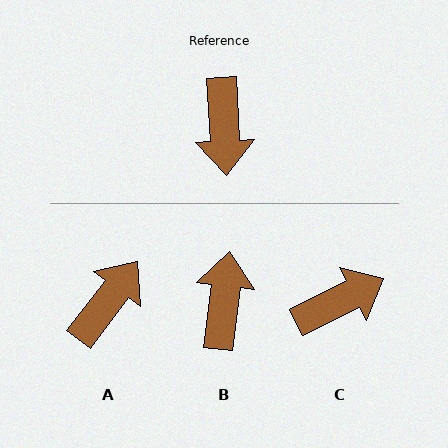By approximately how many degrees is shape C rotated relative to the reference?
Approximately 114 degrees counter-clockwise.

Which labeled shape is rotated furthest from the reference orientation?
B, about 170 degrees away.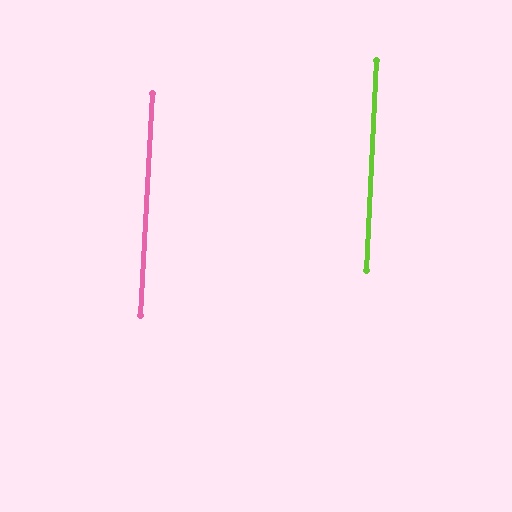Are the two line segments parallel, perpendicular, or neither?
Parallel — their directions differ by only 0.4°.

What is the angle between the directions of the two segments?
Approximately 0 degrees.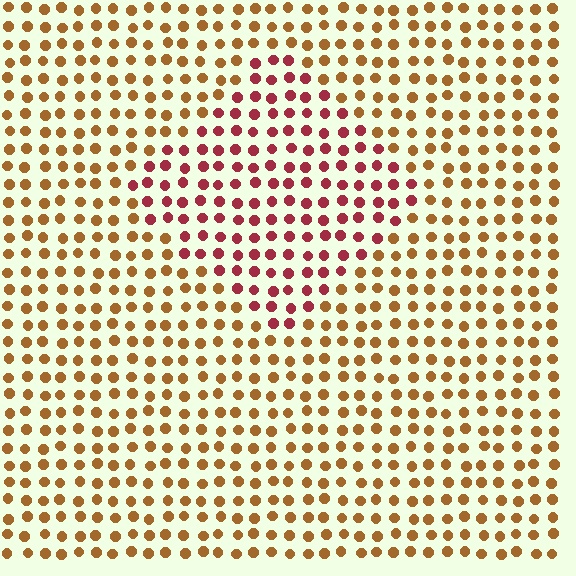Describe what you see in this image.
The image is filled with small brown elements in a uniform arrangement. A diamond-shaped region is visible where the elements are tinted to a slightly different hue, forming a subtle color boundary.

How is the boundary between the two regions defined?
The boundary is defined purely by a slight shift in hue (about 42 degrees). Spacing, size, and orientation are identical on both sides.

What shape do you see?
I see a diamond.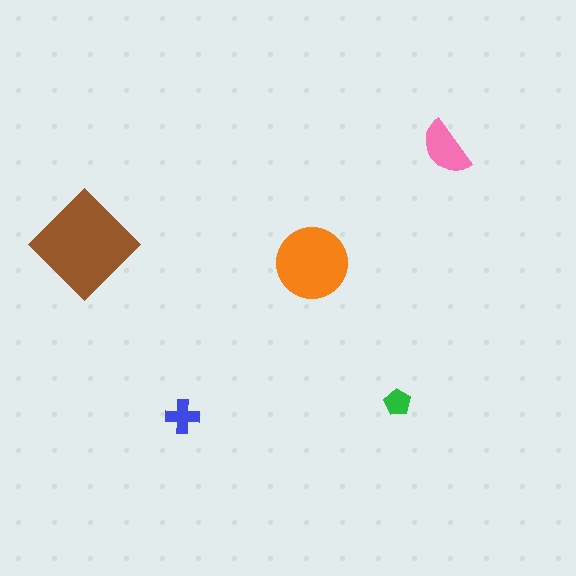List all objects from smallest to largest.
The green pentagon, the blue cross, the pink semicircle, the orange circle, the brown diamond.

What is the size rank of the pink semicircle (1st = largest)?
3rd.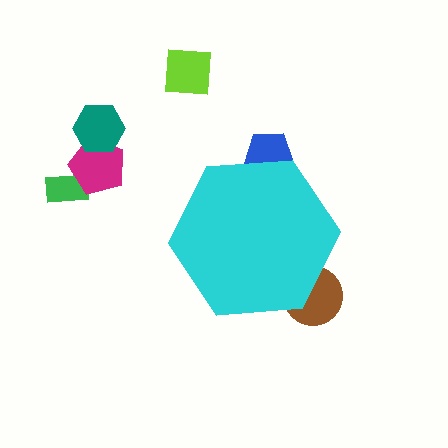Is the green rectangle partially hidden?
No, the green rectangle is fully visible.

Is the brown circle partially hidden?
Yes, the brown circle is partially hidden behind the cyan hexagon.